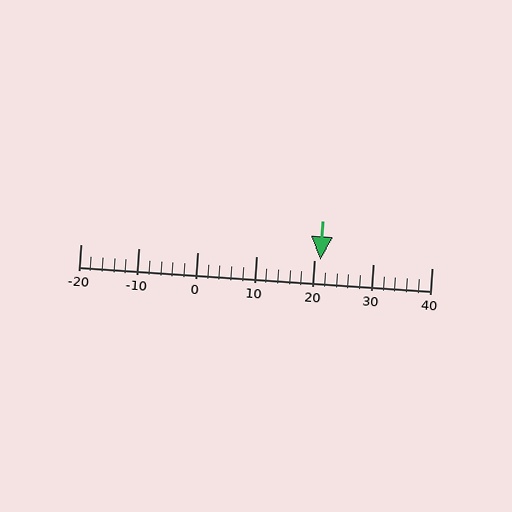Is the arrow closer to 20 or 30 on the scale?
The arrow is closer to 20.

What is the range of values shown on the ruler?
The ruler shows values from -20 to 40.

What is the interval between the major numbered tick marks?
The major tick marks are spaced 10 units apart.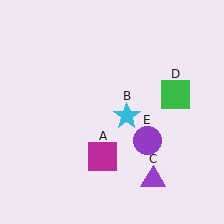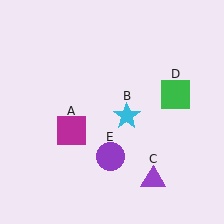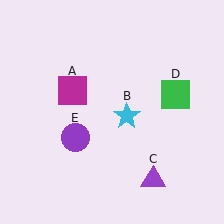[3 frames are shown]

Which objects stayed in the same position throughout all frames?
Cyan star (object B) and purple triangle (object C) and green square (object D) remained stationary.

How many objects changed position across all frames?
2 objects changed position: magenta square (object A), purple circle (object E).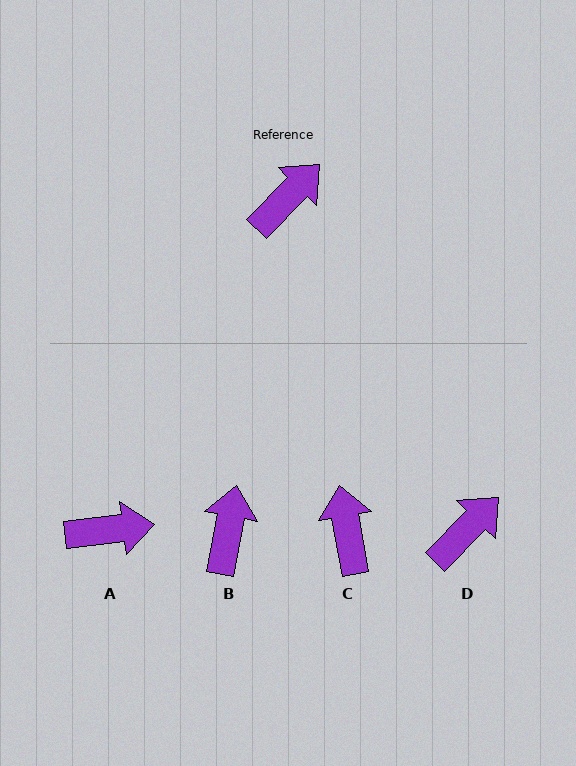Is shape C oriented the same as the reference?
No, it is off by about 54 degrees.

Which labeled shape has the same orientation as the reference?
D.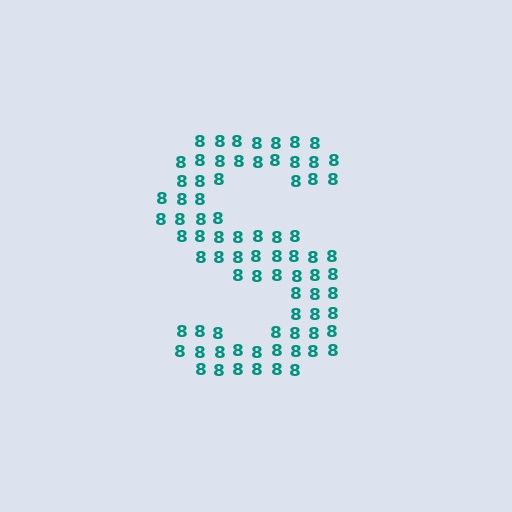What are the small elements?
The small elements are digit 8's.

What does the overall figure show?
The overall figure shows the letter S.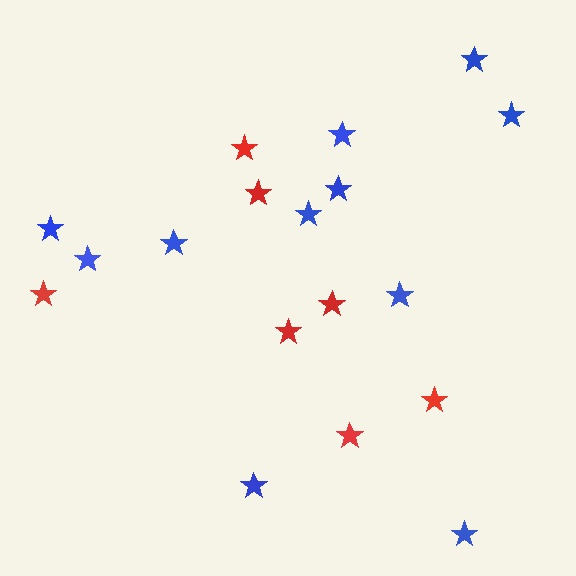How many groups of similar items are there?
There are 2 groups: one group of blue stars (11) and one group of red stars (7).